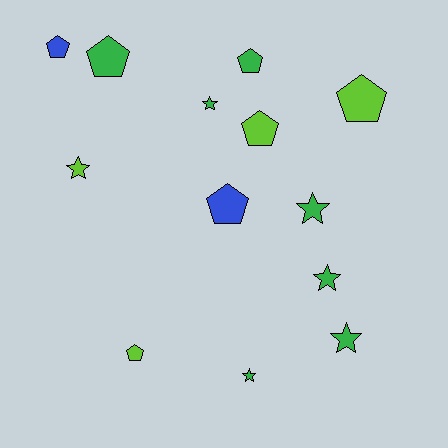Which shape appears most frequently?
Pentagon, with 7 objects.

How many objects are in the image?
There are 13 objects.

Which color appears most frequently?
Green, with 7 objects.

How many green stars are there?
There are 5 green stars.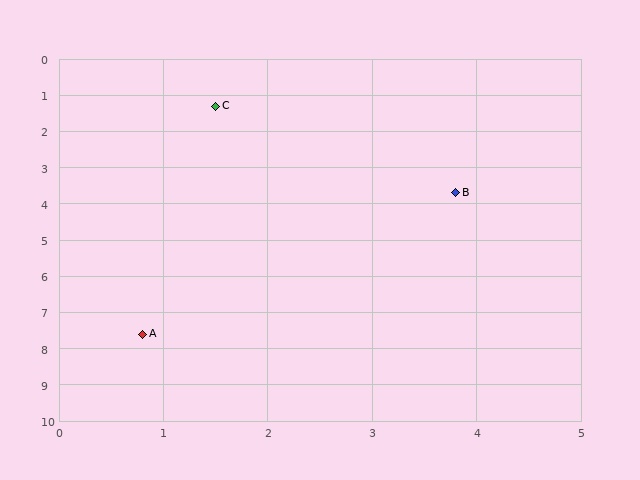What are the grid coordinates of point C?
Point C is at approximately (1.5, 1.3).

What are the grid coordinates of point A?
Point A is at approximately (0.8, 7.6).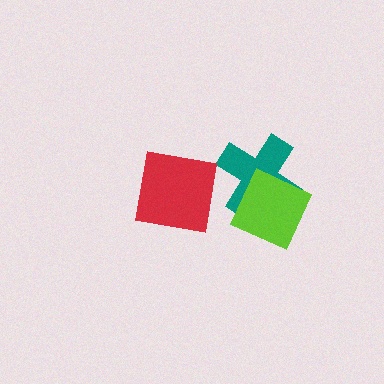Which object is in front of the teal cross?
The lime square is in front of the teal cross.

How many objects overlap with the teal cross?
1 object overlaps with the teal cross.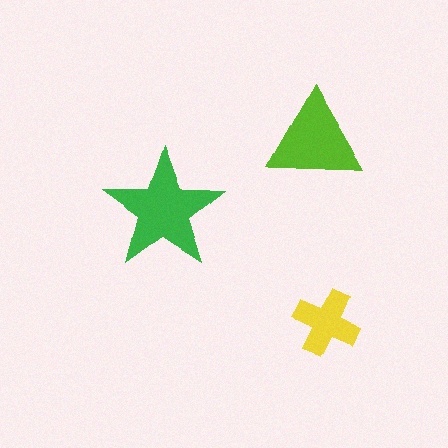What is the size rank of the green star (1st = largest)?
1st.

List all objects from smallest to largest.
The yellow cross, the lime triangle, the green star.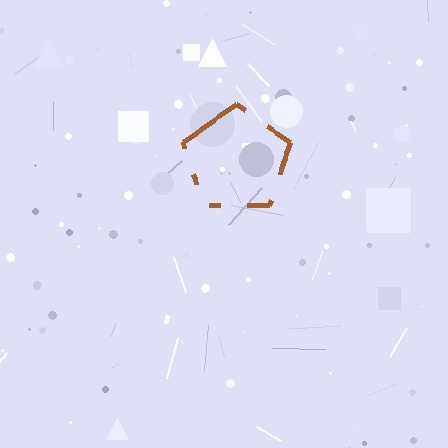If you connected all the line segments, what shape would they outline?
They would outline a pentagon.